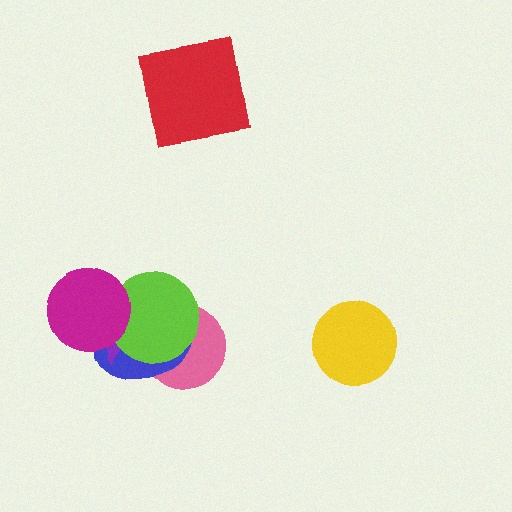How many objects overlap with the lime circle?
4 objects overlap with the lime circle.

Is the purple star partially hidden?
Yes, it is partially covered by another shape.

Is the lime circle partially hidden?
Yes, it is partially covered by another shape.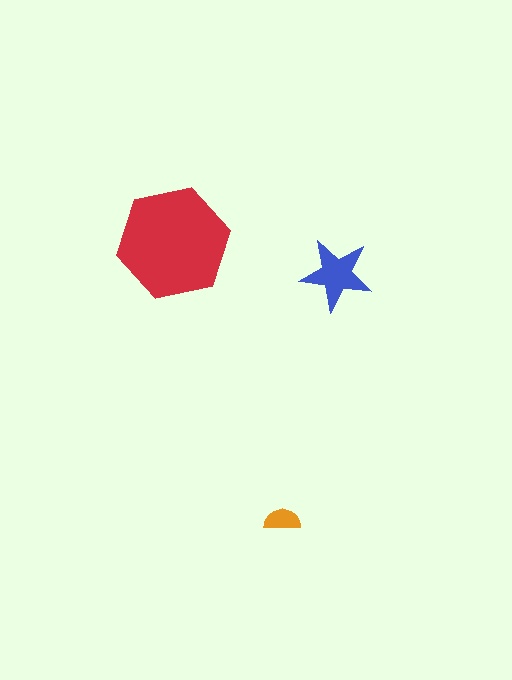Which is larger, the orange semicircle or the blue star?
The blue star.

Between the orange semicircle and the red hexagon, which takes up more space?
The red hexagon.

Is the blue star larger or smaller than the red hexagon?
Smaller.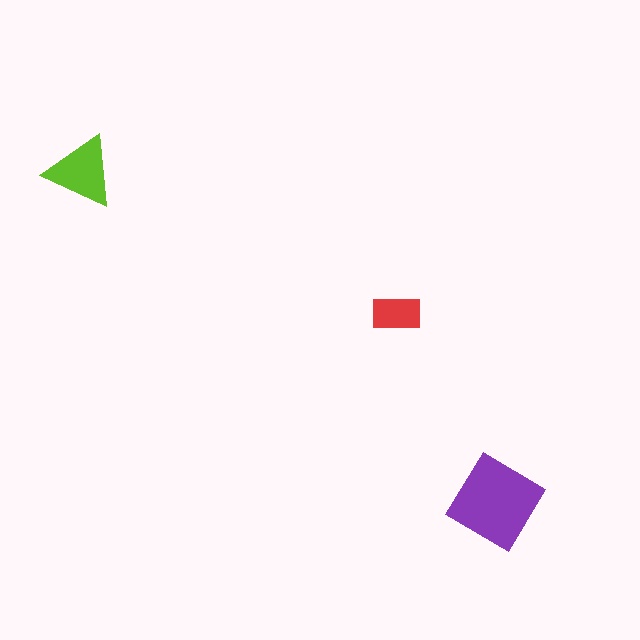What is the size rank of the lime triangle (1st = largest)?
2nd.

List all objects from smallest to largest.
The red rectangle, the lime triangle, the purple diamond.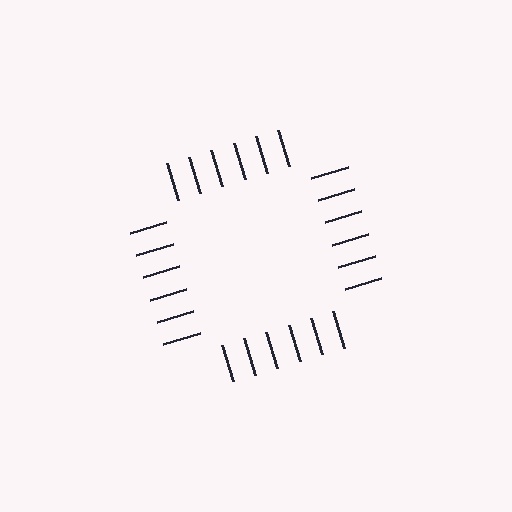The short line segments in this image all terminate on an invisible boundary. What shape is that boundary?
An illusory square — the line segments terminate on its edges but no continuous stroke is drawn.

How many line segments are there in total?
24 — 6 along each of the 4 edges.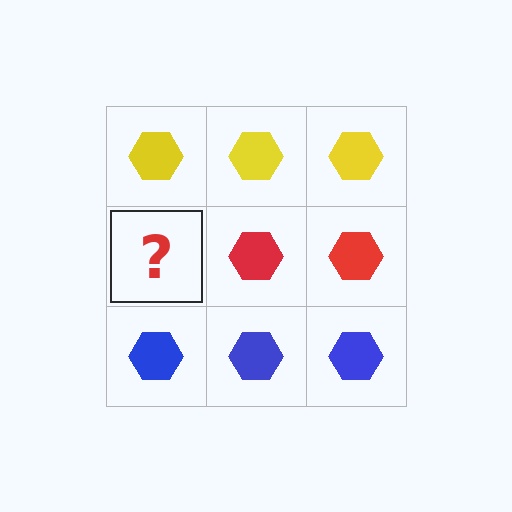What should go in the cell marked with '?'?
The missing cell should contain a red hexagon.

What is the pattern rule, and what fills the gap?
The rule is that each row has a consistent color. The gap should be filled with a red hexagon.